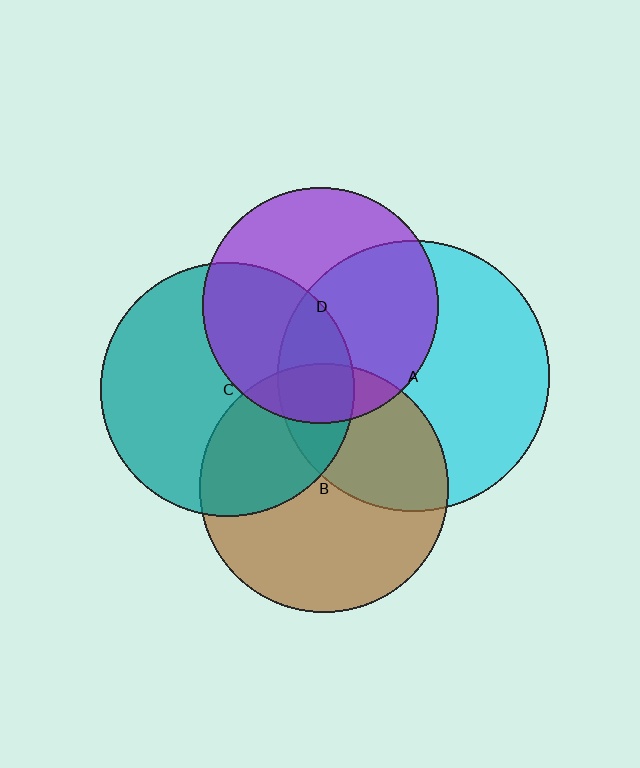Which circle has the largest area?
Circle A (cyan).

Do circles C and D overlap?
Yes.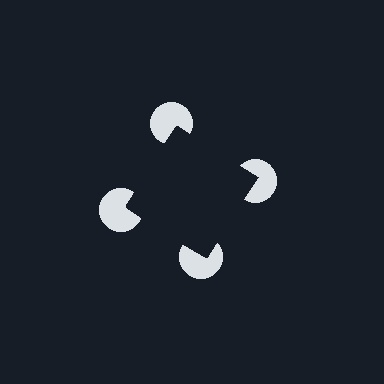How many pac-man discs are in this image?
There are 4 — one at each vertex of the illusory square.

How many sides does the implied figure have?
4 sides.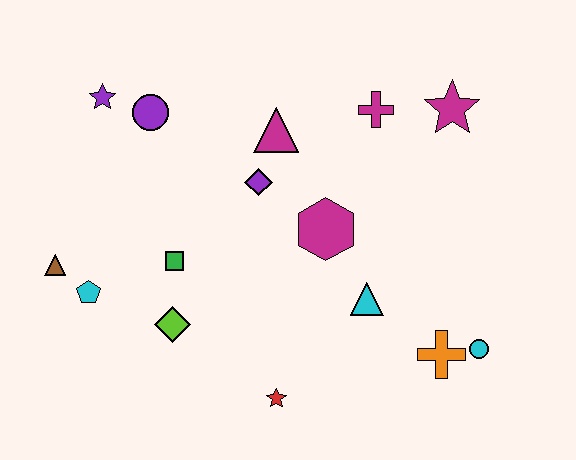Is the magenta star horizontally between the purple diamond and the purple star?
No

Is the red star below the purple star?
Yes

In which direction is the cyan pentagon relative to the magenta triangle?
The cyan pentagon is to the left of the magenta triangle.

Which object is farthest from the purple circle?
The cyan circle is farthest from the purple circle.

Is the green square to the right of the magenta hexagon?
No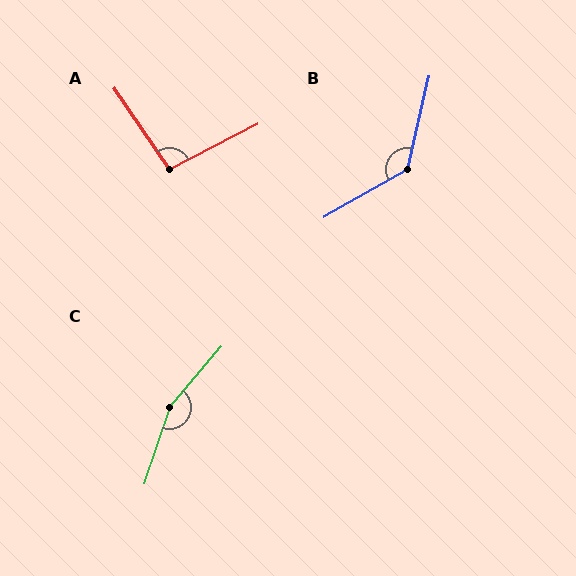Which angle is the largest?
C, at approximately 158 degrees.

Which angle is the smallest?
A, at approximately 97 degrees.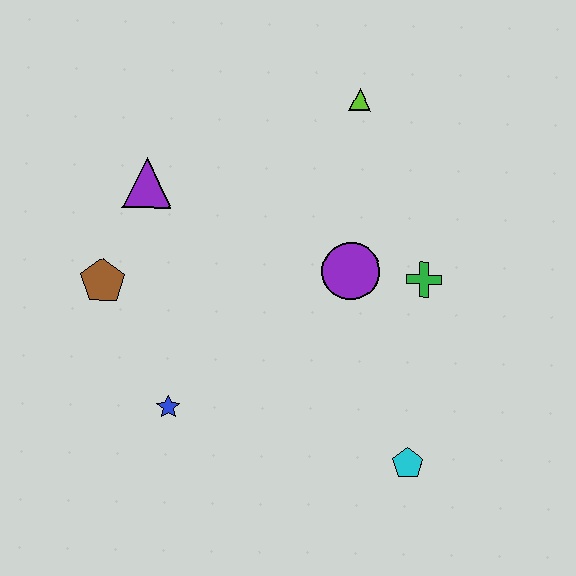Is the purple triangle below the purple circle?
No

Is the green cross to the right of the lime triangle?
Yes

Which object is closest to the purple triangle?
The brown pentagon is closest to the purple triangle.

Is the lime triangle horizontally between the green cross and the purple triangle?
Yes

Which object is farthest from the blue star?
The lime triangle is farthest from the blue star.